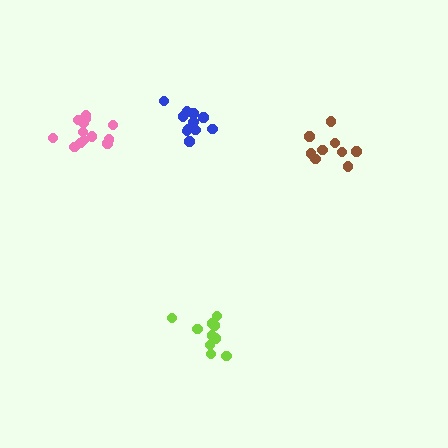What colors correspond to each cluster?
The clusters are colored: brown, blue, pink, lime.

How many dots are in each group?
Group 1: 9 dots, Group 2: 13 dots, Group 3: 13 dots, Group 4: 10 dots (45 total).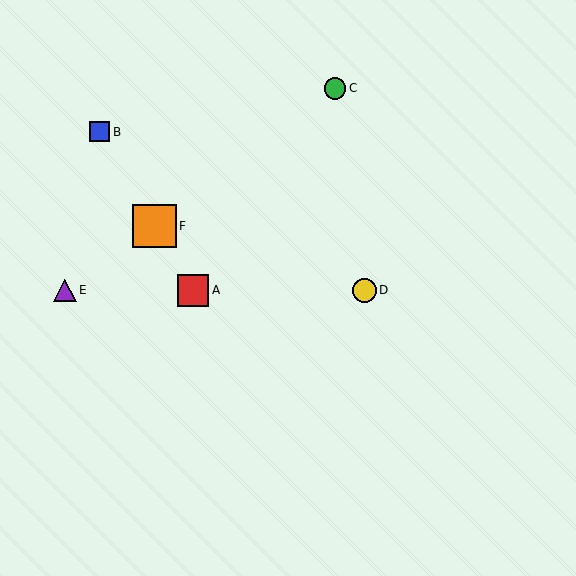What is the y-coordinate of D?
Object D is at y≈290.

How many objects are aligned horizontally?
3 objects (A, D, E) are aligned horizontally.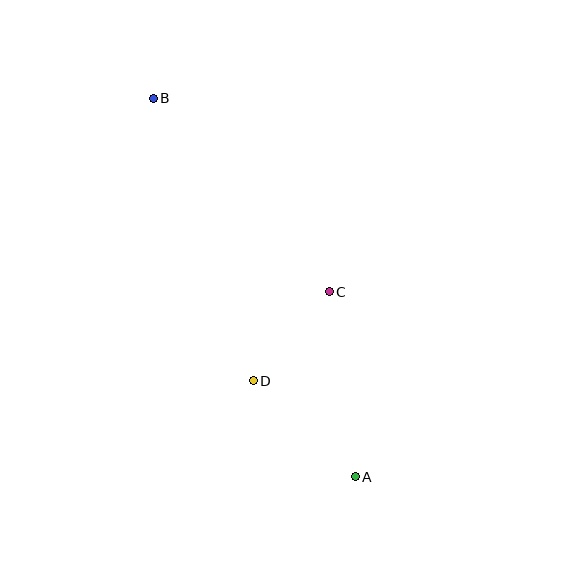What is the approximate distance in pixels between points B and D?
The distance between B and D is approximately 300 pixels.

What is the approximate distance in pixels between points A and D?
The distance between A and D is approximately 140 pixels.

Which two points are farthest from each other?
Points A and B are farthest from each other.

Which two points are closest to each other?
Points C and D are closest to each other.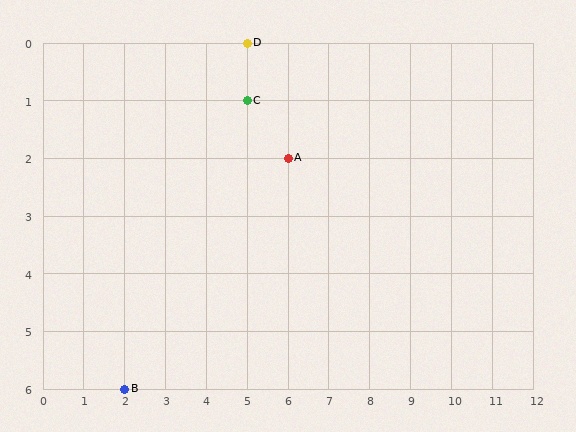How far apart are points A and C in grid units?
Points A and C are 1 column and 1 row apart (about 1.4 grid units diagonally).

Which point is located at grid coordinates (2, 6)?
Point B is at (2, 6).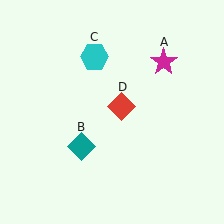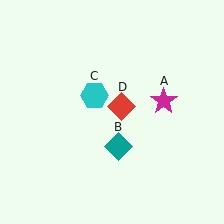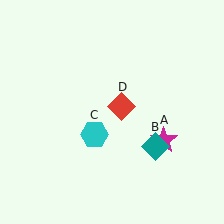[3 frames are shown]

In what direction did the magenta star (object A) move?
The magenta star (object A) moved down.